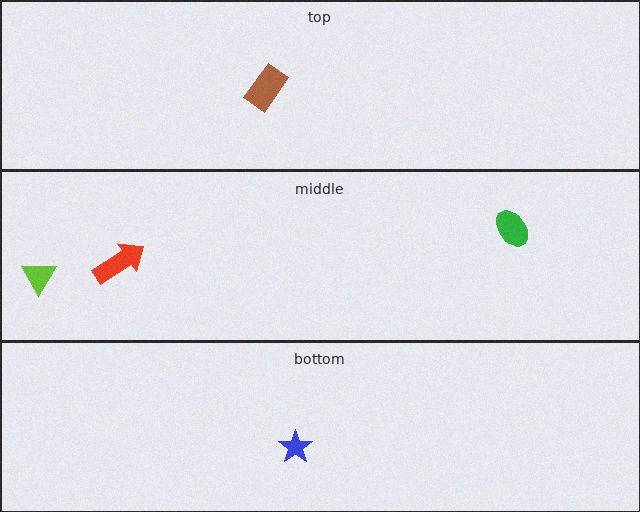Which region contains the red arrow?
The middle region.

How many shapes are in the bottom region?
1.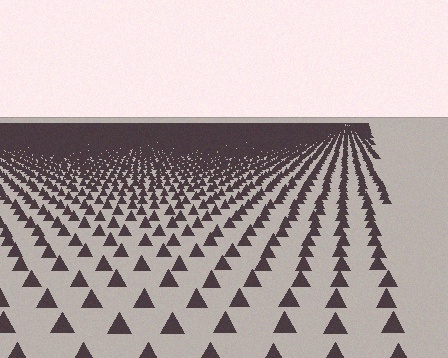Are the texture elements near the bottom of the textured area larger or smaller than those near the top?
Larger. Near the bottom, elements are closer to the viewer and appear at a bigger on-screen size.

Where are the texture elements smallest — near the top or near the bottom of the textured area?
Near the top.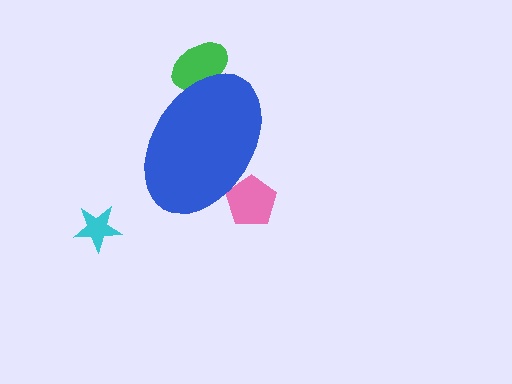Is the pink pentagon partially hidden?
Yes, the pink pentagon is partially hidden behind the blue ellipse.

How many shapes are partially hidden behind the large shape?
2 shapes are partially hidden.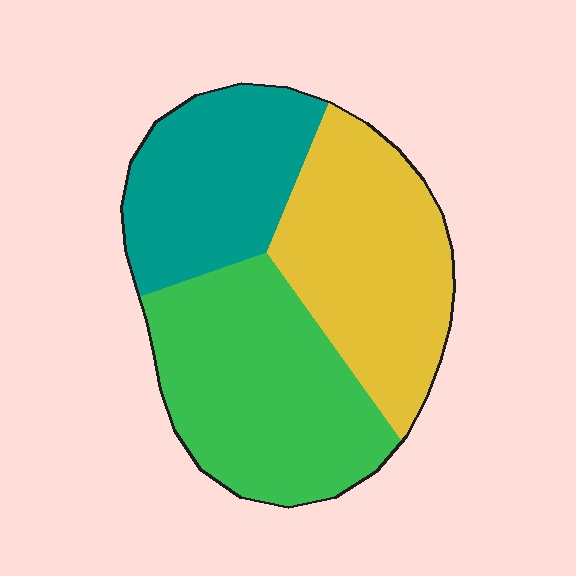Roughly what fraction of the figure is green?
Green takes up between a quarter and a half of the figure.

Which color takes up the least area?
Teal, at roughly 25%.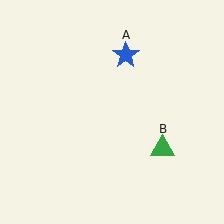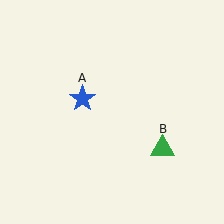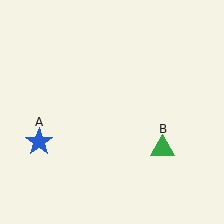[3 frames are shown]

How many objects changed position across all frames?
1 object changed position: blue star (object A).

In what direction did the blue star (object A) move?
The blue star (object A) moved down and to the left.